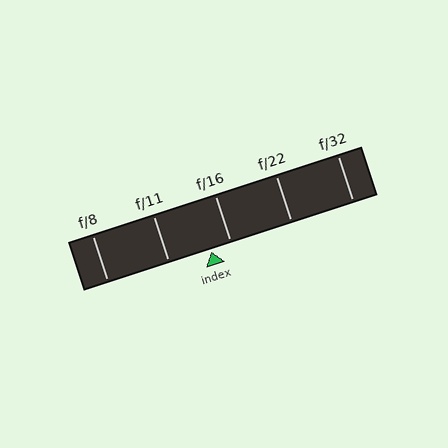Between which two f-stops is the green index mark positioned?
The index mark is between f/11 and f/16.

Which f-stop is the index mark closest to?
The index mark is closest to f/16.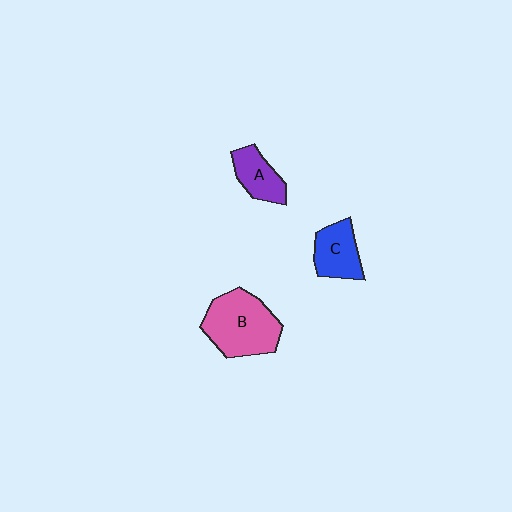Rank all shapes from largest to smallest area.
From largest to smallest: B (pink), C (blue), A (purple).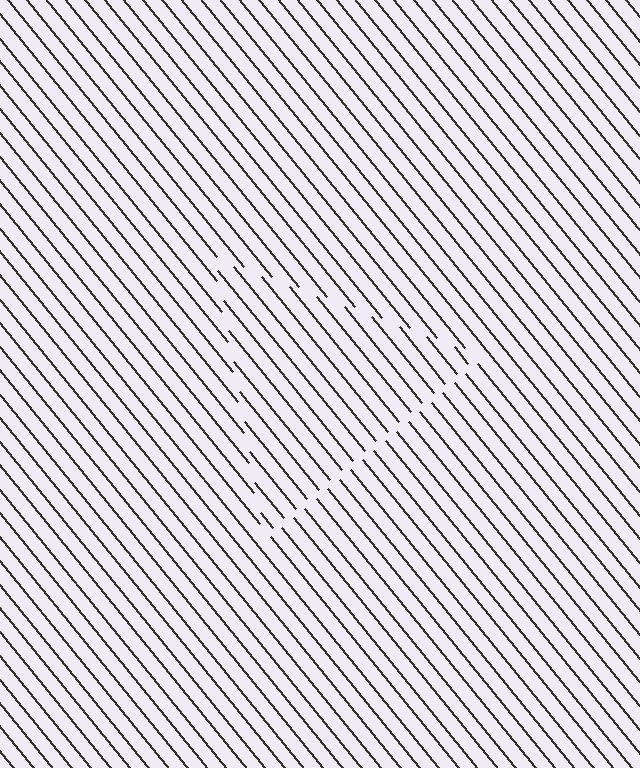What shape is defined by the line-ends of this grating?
An illusory triangle. The interior of the shape contains the same grating, shifted by half a period — the contour is defined by the phase discontinuity where line-ends from the inner and outer gratings abut.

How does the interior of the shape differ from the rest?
The interior of the shape contains the same grating, shifted by half a period — the contour is defined by the phase discontinuity where line-ends from the inner and outer gratings abut.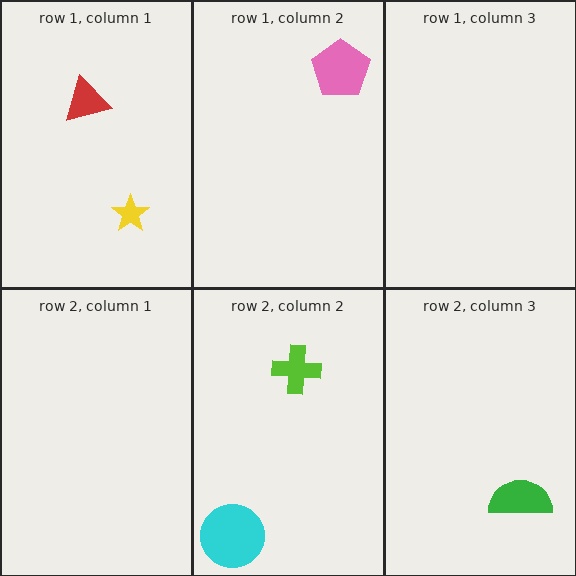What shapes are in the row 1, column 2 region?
The pink pentagon.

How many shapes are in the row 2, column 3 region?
1.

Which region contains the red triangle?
The row 1, column 1 region.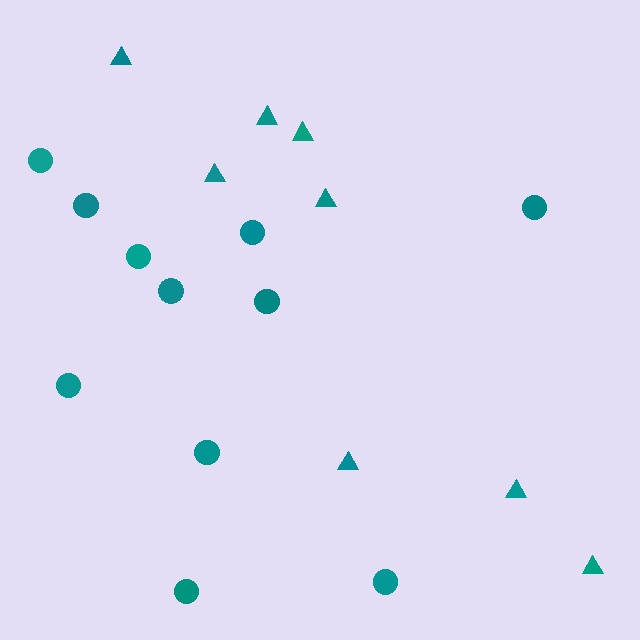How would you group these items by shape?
There are 2 groups: one group of triangles (8) and one group of circles (11).